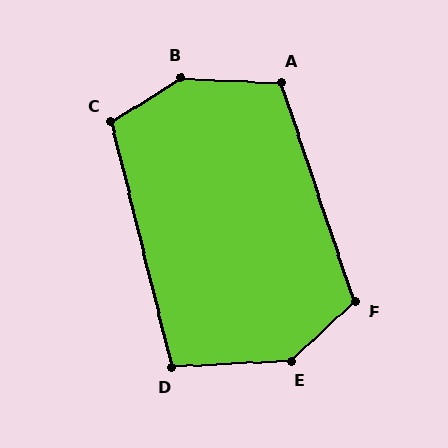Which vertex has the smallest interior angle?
D, at approximately 101 degrees.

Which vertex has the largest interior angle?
B, at approximately 145 degrees.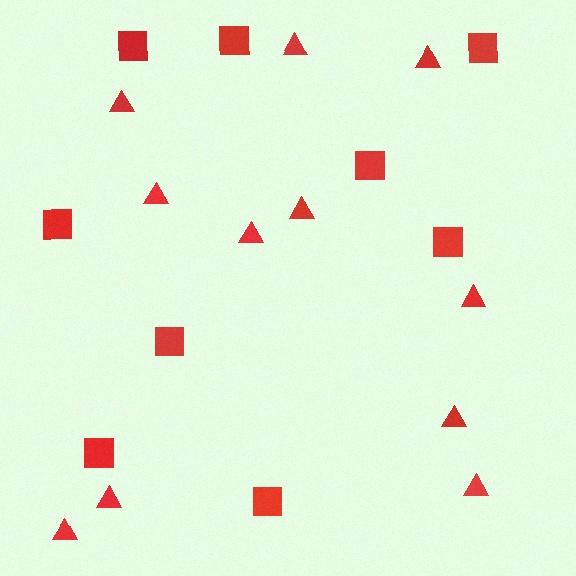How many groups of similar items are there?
There are 2 groups: one group of squares (9) and one group of triangles (11).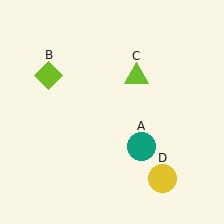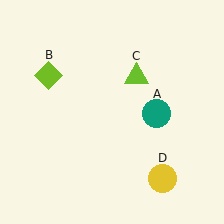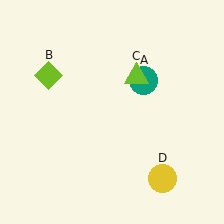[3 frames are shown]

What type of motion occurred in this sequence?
The teal circle (object A) rotated counterclockwise around the center of the scene.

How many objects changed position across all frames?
1 object changed position: teal circle (object A).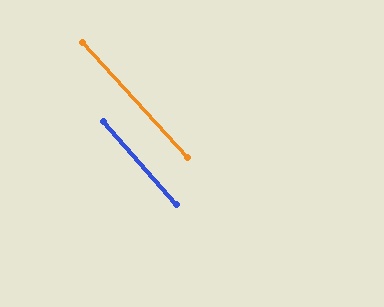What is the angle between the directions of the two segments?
Approximately 1 degree.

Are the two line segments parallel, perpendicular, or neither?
Parallel — their directions differ by only 1.1°.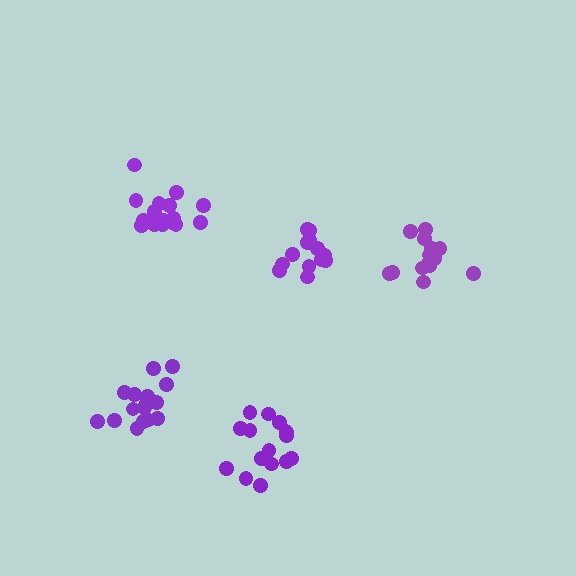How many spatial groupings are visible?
There are 5 spatial groupings.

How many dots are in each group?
Group 1: 16 dots, Group 2: 14 dots, Group 3: 17 dots, Group 4: 15 dots, Group 5: 16 dots (78 total).